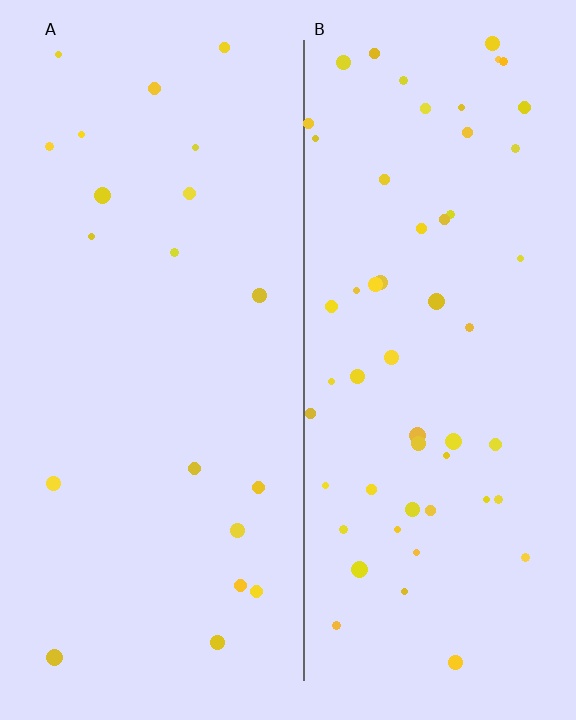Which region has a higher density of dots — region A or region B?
B (the right).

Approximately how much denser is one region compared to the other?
Approximately 2.8× — region B over region A.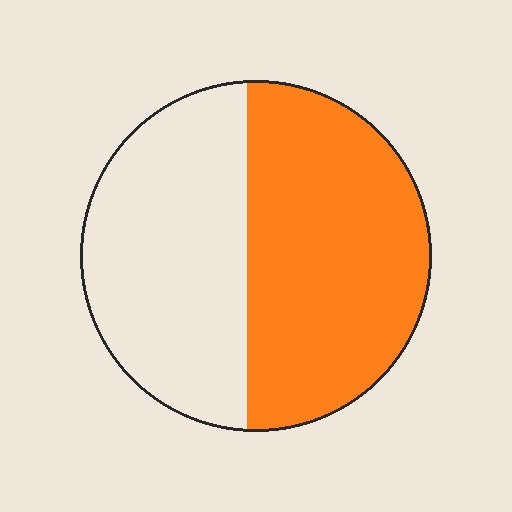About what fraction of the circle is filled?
About one half (1/2).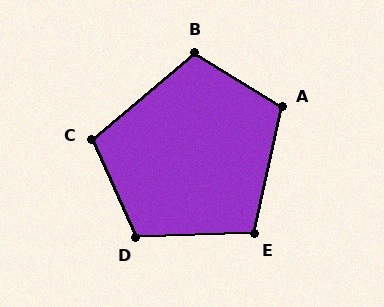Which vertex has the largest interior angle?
D, at approximately 112 degrees.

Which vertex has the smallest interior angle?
E, at approximately 105 degrees.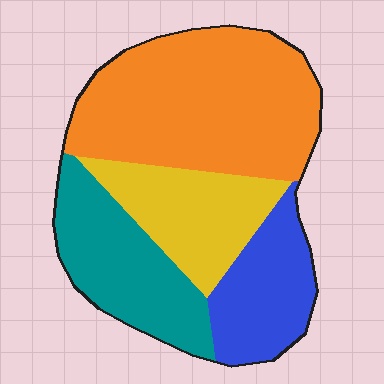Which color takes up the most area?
Orange, at roughly 40%.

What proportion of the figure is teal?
Teal covers about 20% of the figure.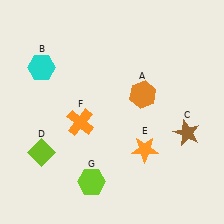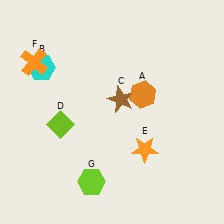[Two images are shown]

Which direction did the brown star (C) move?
The brown star (C) moved left.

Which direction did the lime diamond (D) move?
The lime diamond (D) moved up.